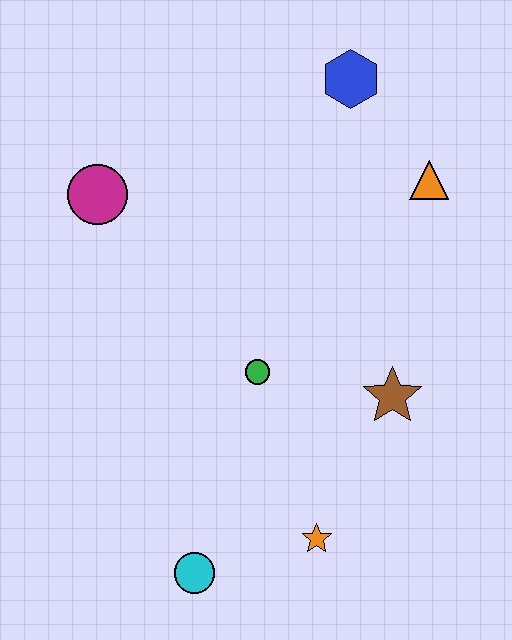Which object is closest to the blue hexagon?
The orange triangle is closest to the blue hexagon.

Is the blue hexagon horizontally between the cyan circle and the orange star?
No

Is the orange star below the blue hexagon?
Yes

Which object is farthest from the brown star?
The magenta circle is farthest from the brown star.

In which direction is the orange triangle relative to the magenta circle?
The orange triangle is to the right of the magenta circle.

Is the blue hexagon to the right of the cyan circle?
Yes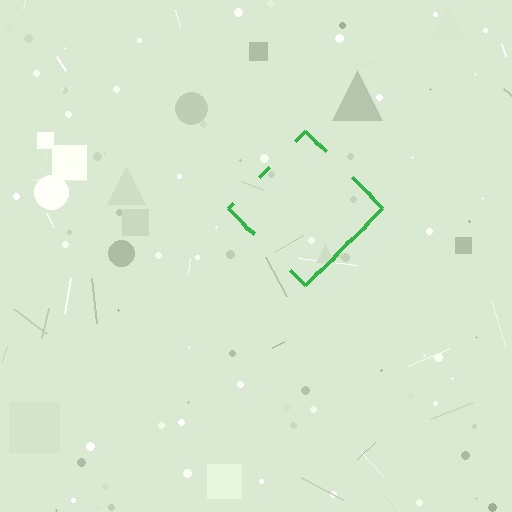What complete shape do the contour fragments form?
The contour fragments form a diamond.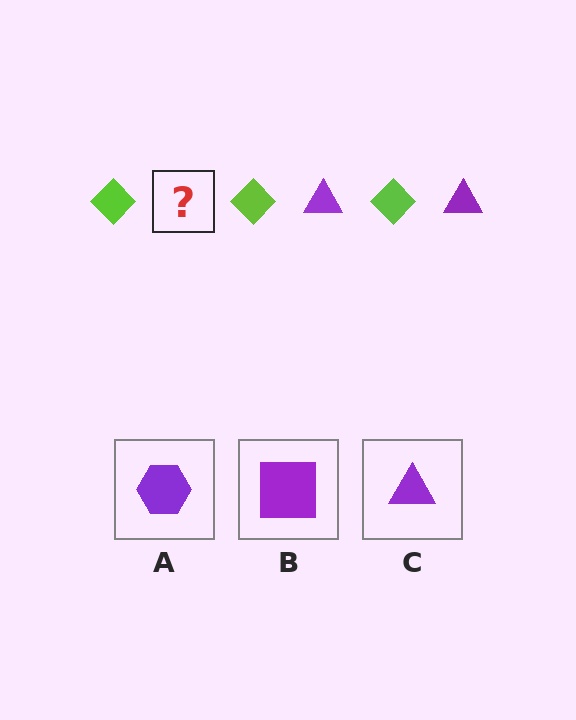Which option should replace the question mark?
Option C.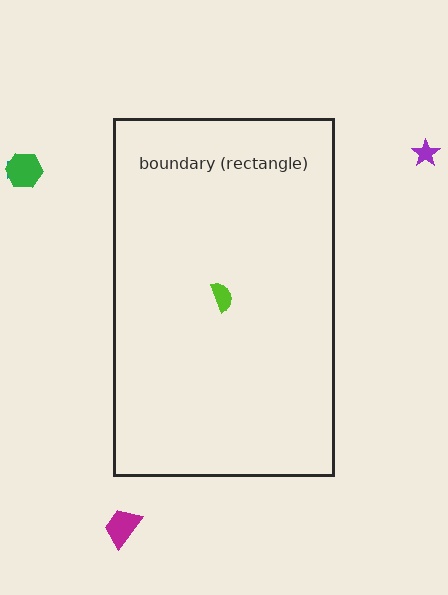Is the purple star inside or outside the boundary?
Outside.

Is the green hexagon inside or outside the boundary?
Outside.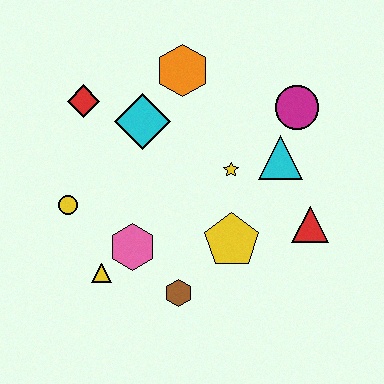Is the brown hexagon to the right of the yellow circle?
Yes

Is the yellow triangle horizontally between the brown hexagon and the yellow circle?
Yes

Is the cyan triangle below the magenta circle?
Yes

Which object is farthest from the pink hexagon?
The magenta circle is farthest from the pink hexagon.